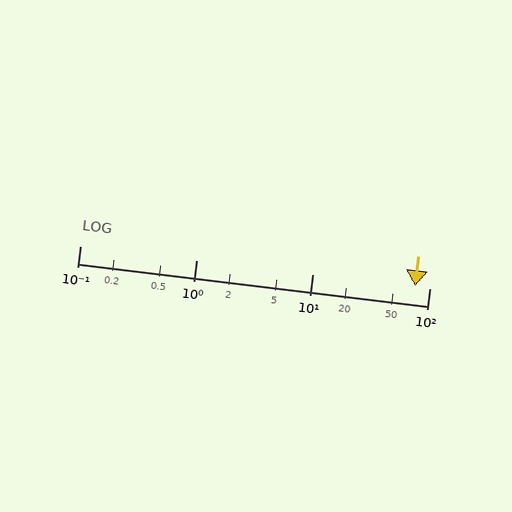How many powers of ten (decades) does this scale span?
The scale spans 3 decades, from 0.1 to 100.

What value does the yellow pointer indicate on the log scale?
The pointer indicates approximately 75.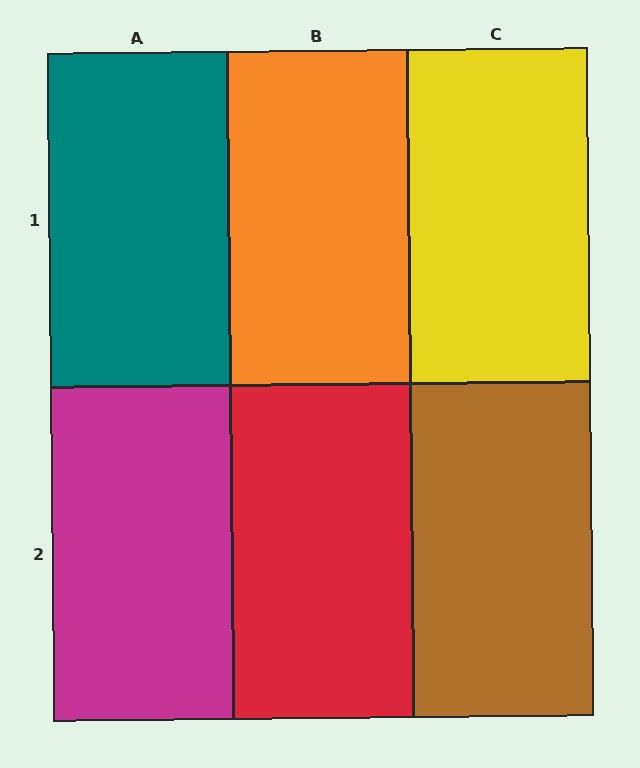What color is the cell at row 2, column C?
Brown.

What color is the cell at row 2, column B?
Red.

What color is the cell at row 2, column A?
Magenta.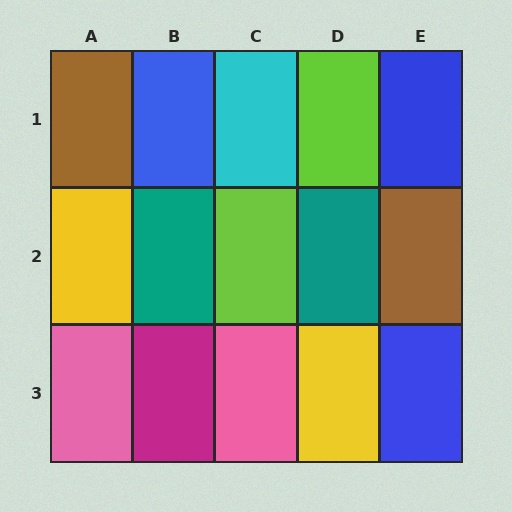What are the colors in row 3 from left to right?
Pink, magenta, pink, yellow, blue.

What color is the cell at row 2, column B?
Teal.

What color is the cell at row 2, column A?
Yellow.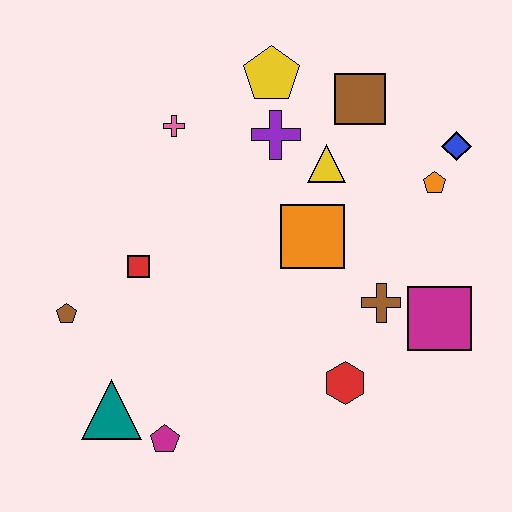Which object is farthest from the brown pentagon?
The blue diamond is farthest from the brown pentagon.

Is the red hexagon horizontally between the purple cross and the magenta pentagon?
No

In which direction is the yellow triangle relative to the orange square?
The yellow triangle is above the orange square.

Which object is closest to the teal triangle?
The magenta pentagon is closest to the teal triangle.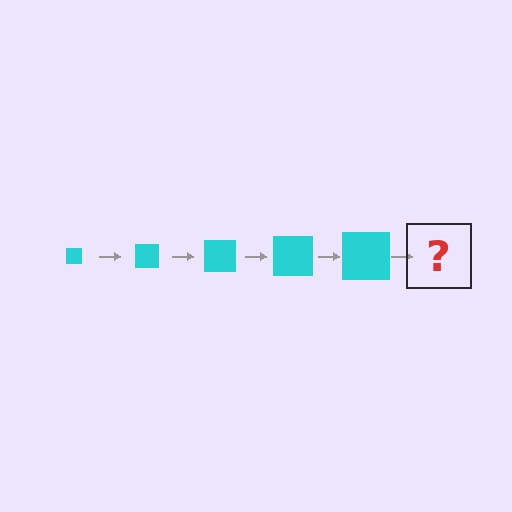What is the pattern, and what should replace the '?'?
The pattern is that the square gets progressively larger each step. The '?' should be a cyan square, larger than the previous one.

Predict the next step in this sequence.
The next step is a cyan square, larger than the previous one.